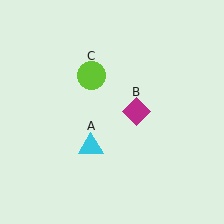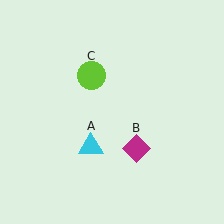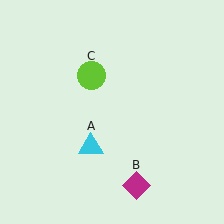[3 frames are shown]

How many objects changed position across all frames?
1 object changed position: magenta diamond (object B).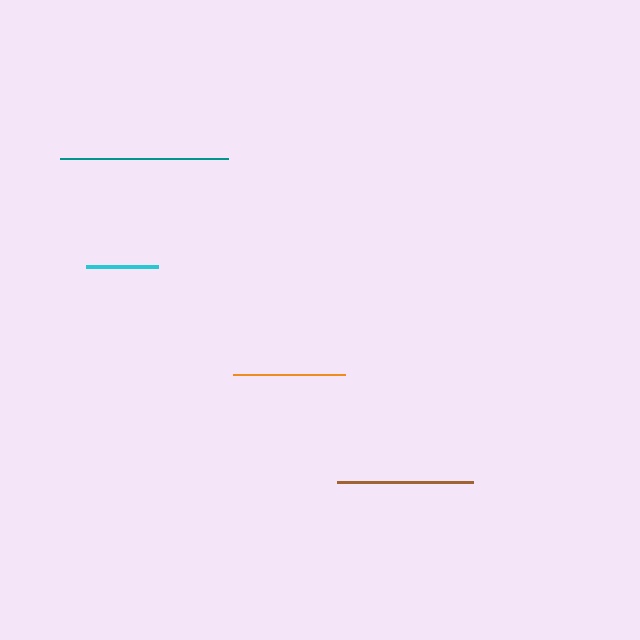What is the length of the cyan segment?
The cyan segment is approximately 72 pixels long.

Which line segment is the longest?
The teal line is the longest at approximately 168 pixels.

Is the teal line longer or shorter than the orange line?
The teal line is longer than the orange line.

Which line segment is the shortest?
The cyan line is the shortest at approximately 72 pixels.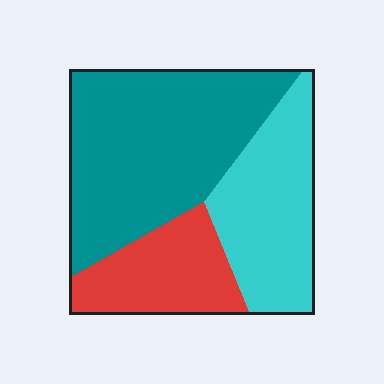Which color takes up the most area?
Teal, at roughly 50%.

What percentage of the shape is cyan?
Cyan takes up between a quarter and a half of the shape.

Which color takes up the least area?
Red, at roughly 20%.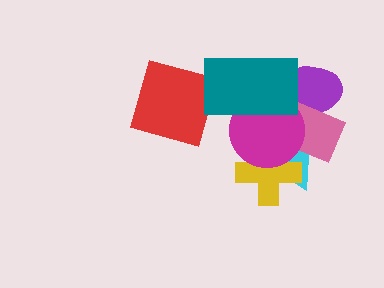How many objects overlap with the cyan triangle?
4 objects overlap with the cyan triangle.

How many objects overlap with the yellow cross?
3 objects overlap with the yellow cross.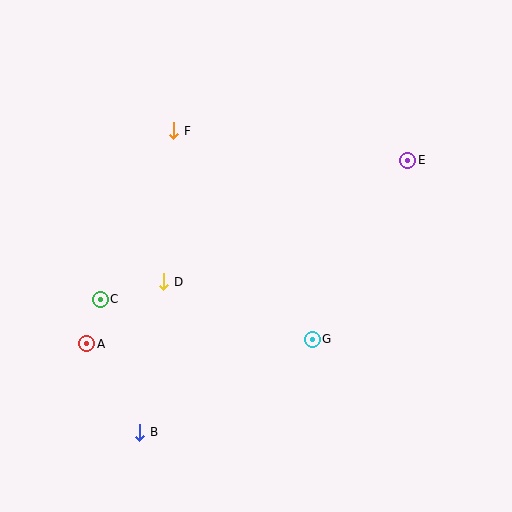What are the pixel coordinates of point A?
Point A is at (87, 344).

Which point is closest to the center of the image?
Point D at (164, 282) is closest to the center.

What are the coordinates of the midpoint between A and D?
The midpoint between A and D is at (125, 313).